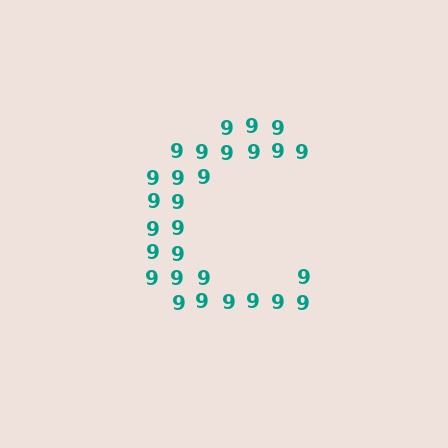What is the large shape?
The large shape is the letter C.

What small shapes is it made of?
It is made of small digit 9's.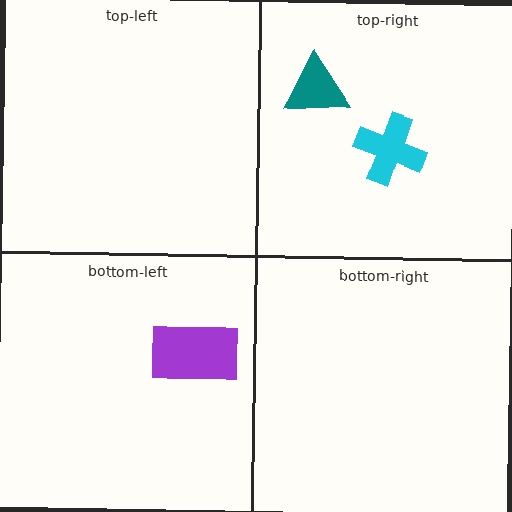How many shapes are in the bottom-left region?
1.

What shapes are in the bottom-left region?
The purple rectangle.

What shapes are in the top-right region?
The cyan cross, the teal triangle.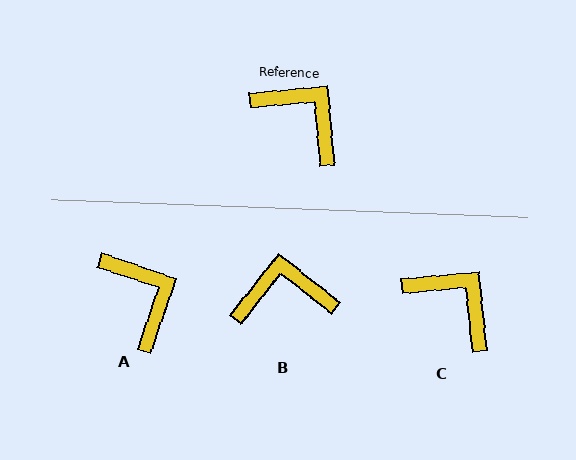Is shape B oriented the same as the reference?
No, it is off by about 46 degrees.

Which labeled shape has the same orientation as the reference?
C.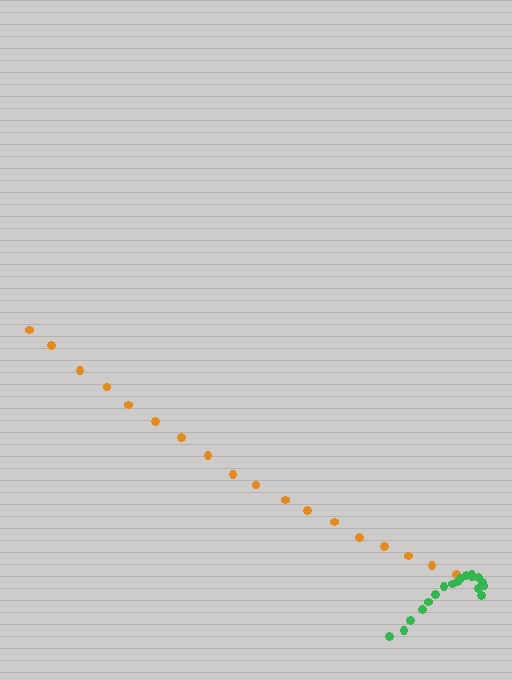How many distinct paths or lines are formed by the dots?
There are 2 distinct paths.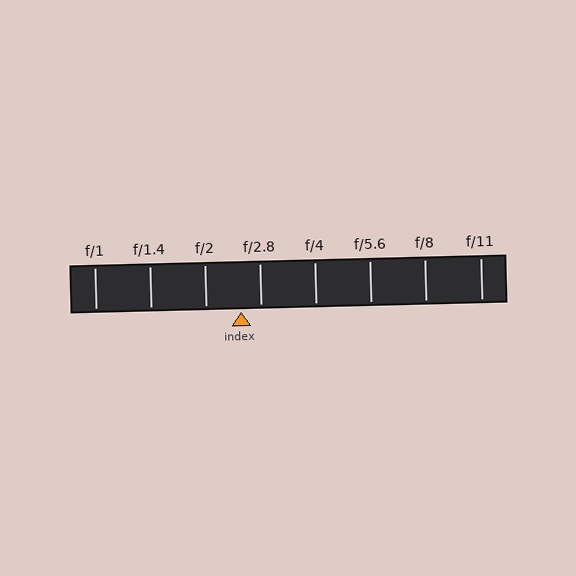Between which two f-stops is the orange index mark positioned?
The index mark is between f/2 and f/2.8.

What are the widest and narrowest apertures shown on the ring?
The widest aperture shown is f/1 and the narrowest is f/11.